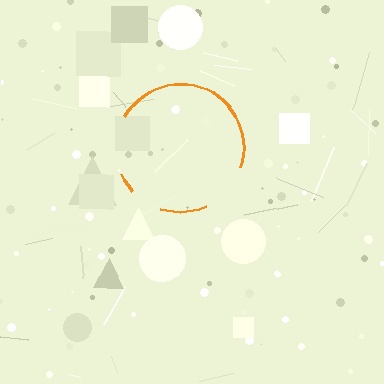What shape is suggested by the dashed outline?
The dashed outline suggests a circle.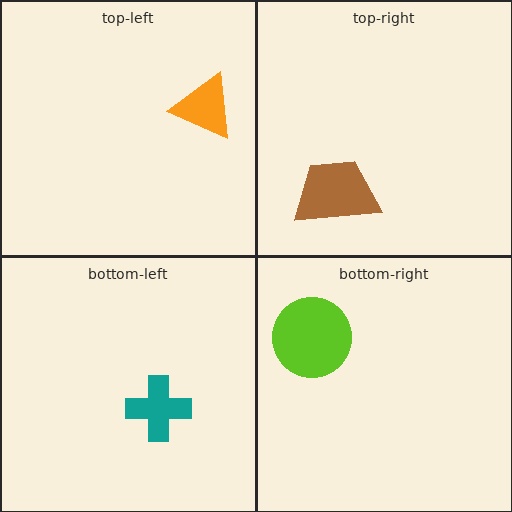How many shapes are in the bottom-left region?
1.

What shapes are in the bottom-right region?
The lime circle.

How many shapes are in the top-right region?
1.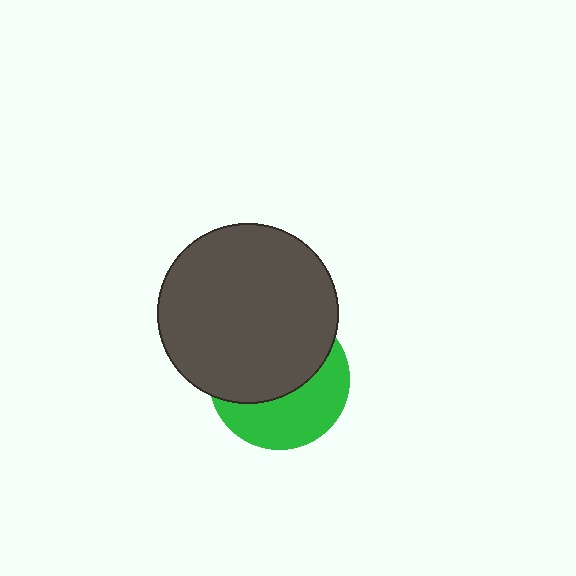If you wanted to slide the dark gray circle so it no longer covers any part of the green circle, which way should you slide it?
Slide it up — that is the most direct way to separate the two shapes.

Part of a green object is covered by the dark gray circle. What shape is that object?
It is a circle.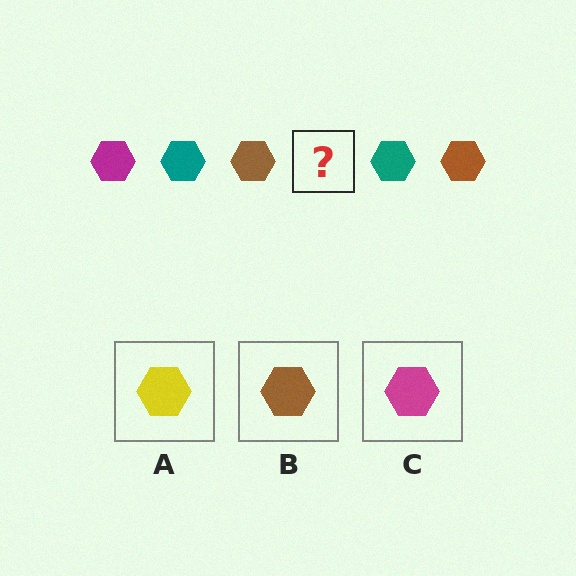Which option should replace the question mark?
Option C.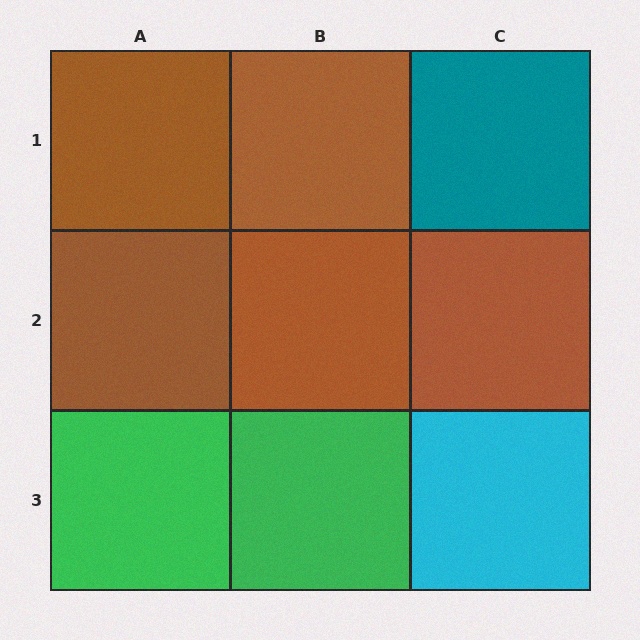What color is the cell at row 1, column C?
Teal.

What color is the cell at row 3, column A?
Green.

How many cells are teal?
1 cell is teal.